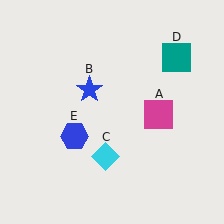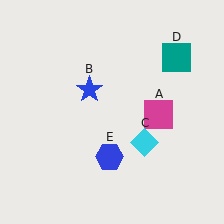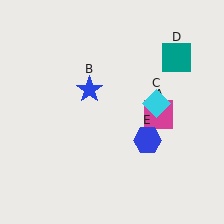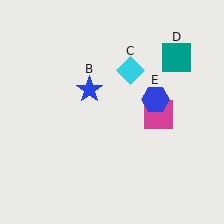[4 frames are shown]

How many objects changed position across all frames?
2 objects changed position: cyan diamond (object C), blue hexagon (object E).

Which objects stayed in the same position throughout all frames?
Magenta square (object A) and blue star (object B) and teal square (object D) remained stationary.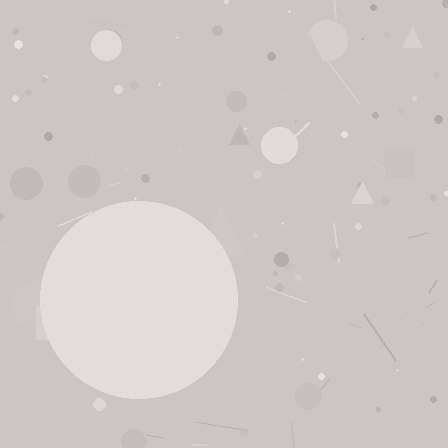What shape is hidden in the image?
A circle is hidden in the image.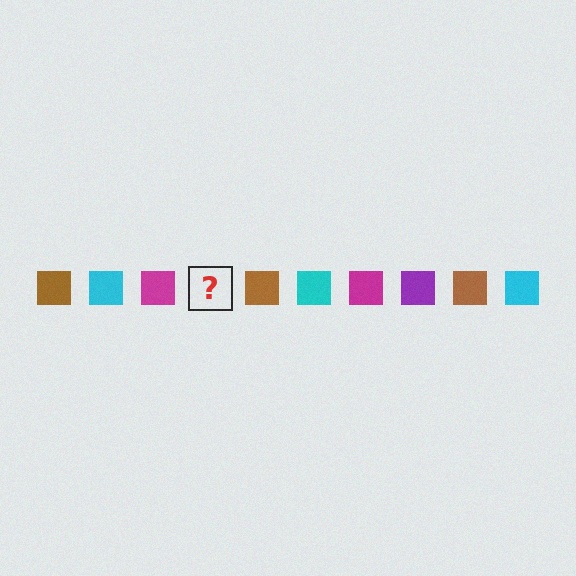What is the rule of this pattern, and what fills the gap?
The rule is that the pattern cycles through brown, cyan, magenta, purple squares. The gap should be filled with a purple square.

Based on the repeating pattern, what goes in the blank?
The blank should be a purple square.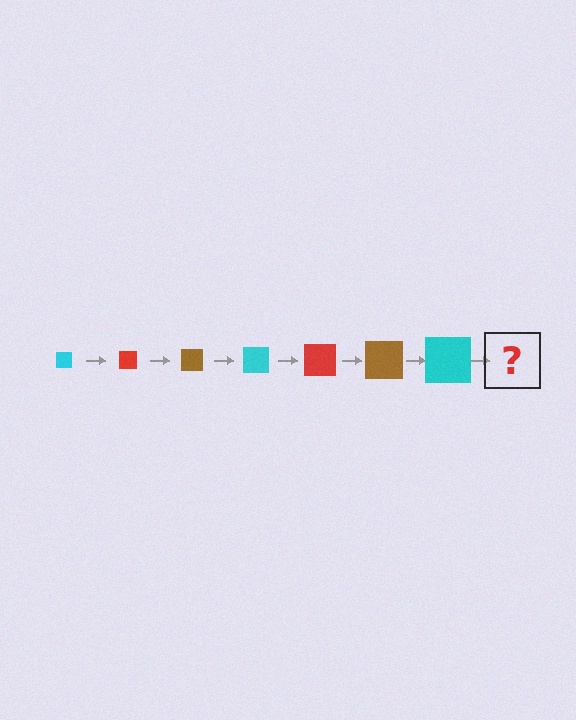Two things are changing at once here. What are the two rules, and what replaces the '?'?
The two rules are that the square grows larger each step and the color cycles through cyan, red, and brown. The '?' should be a red square, larger than the previous one.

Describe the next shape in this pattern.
It should be a red square, larger than the previous one.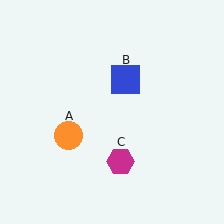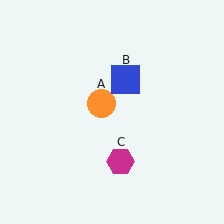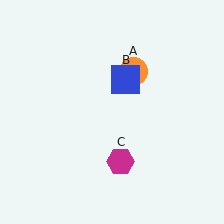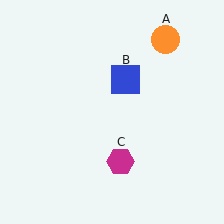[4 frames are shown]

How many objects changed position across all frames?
1 object changed position: orange circle (object A).